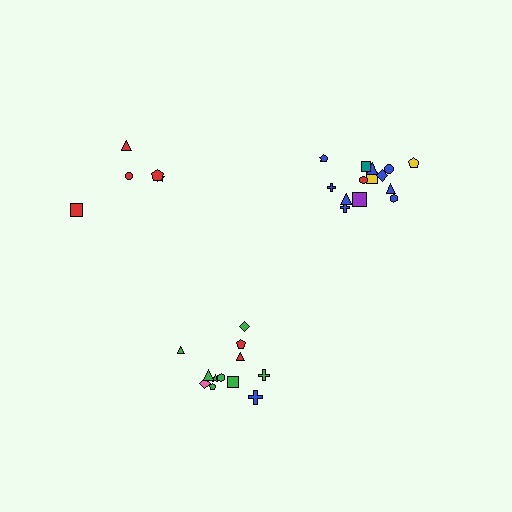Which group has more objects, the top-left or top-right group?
The top-right group.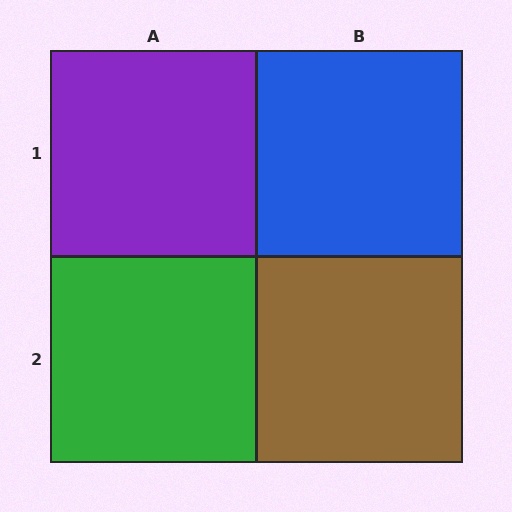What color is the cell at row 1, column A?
Purple.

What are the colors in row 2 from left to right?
Green, brown.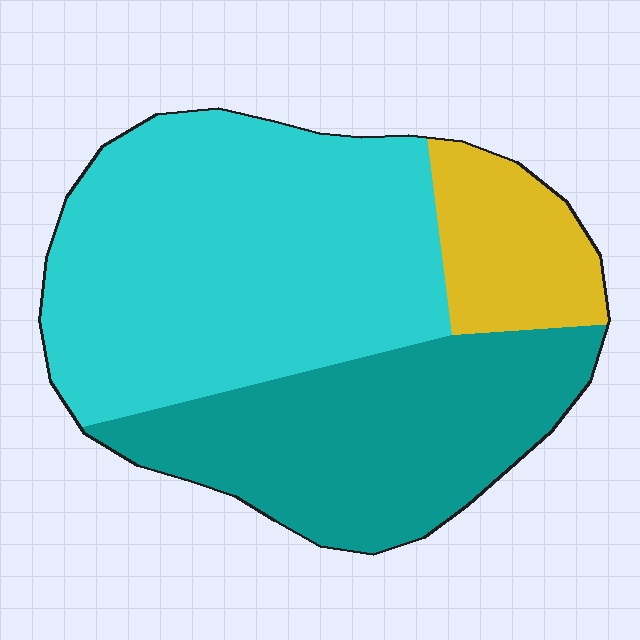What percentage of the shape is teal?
Teal covers about 35% of the shape.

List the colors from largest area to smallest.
From largest to smallest: cyan, teal, yellow.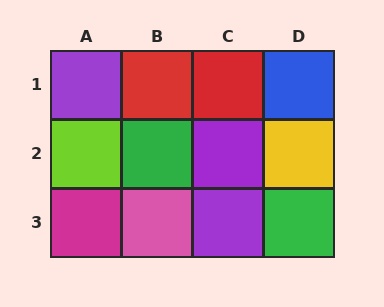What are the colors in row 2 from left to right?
Lime, green, purple, yellow.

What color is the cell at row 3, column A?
Magenta.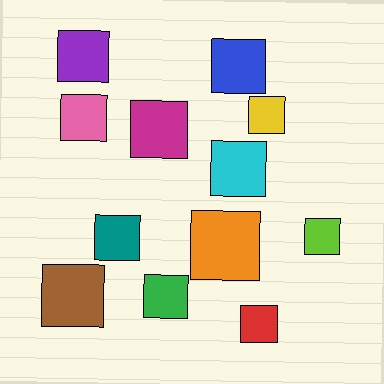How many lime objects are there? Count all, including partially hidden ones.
There is 1 lime object.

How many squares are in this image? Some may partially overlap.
There are 12 squares.